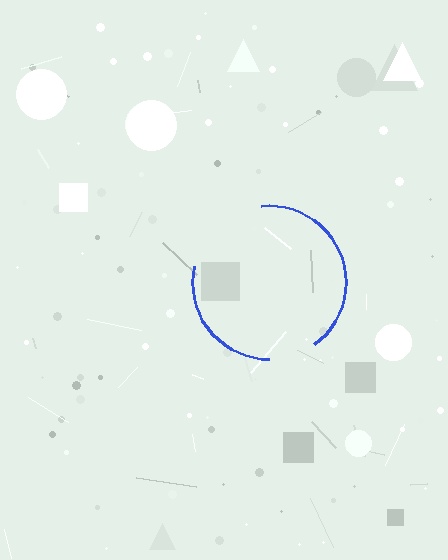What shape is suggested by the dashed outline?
The dashed outline suggests a circle.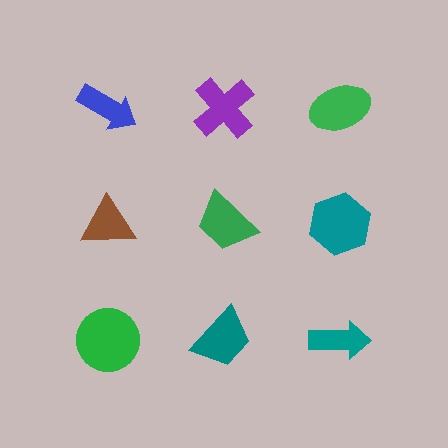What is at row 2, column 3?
A teal hexagon.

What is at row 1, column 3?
A green ellipse.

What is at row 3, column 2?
A teal trapezoid.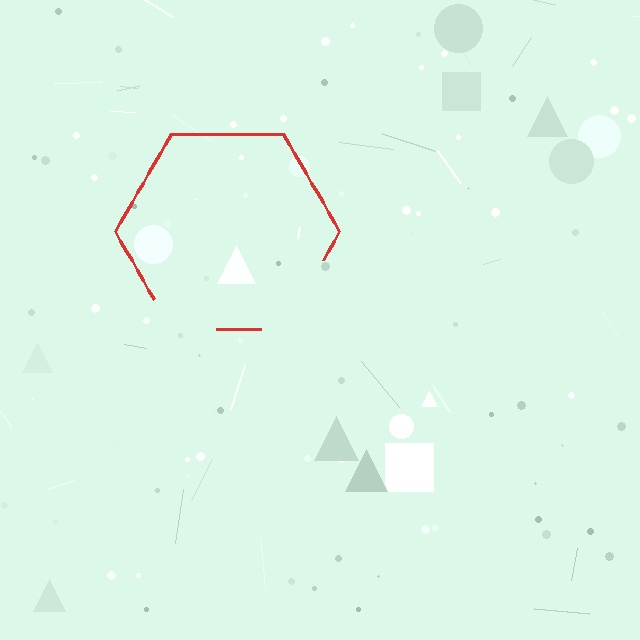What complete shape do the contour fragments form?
The contour fragments form a hexagon.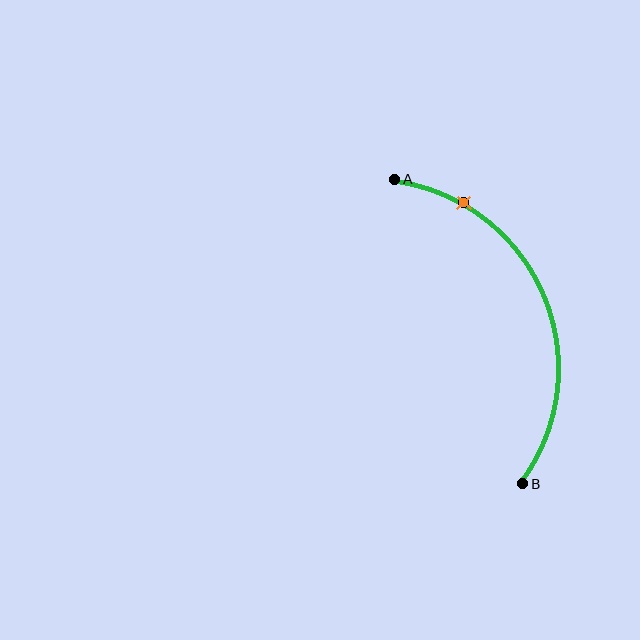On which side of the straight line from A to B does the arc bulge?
The arc bulges to the right of the straight line connecting A and B.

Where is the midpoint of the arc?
The arc midpoint is the point on the curve farthest from the straight line joining A and B. It sits to the right of that line.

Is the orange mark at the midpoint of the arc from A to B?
No. The orange mark lies on the arc but is closer to endpoint A. The arc midpoint would be at the point on the curve equidistant along the arc from both A and B.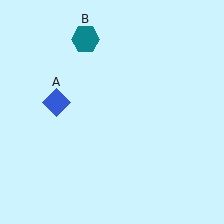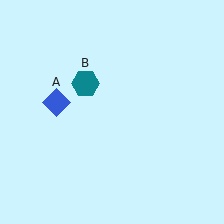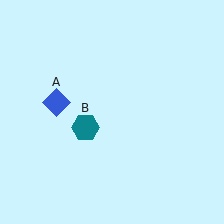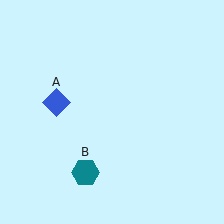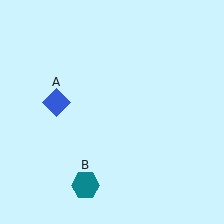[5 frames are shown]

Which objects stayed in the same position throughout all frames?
Blue diamond (object A) remained stationary.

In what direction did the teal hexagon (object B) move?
The teal hexagon (object B) moved down.